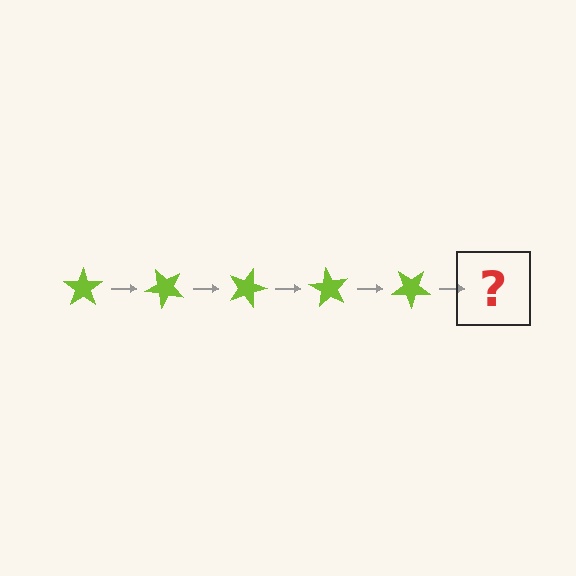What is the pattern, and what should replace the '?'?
The pattern is that the star rotates 45 degrees each step. The '?' should be a lime star rotated 225 degrees.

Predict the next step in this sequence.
The next step is a lime star rotated 225 degrees.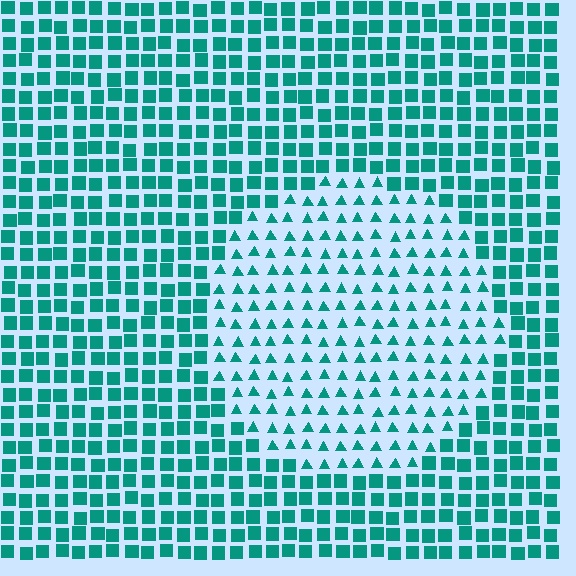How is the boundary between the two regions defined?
The boundary is defined by a change in element shape: triangles inside vs. squares outside. All elements share the same color and spacing.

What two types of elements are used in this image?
The image uses triangles inside the circle region and squares outside it.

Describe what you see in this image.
The image is filled with small teal elements arranged in a uniform grid. A circle-shaped region contains triangles, while the surrounding area contains squares. The boundary is defined purely by the change in element shape.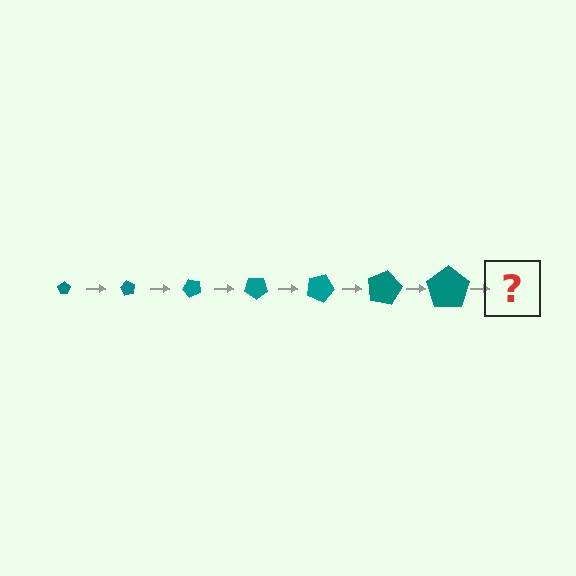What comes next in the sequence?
The next element should be a pentagon, larger than the previous one and rotated 420 degrees from the start.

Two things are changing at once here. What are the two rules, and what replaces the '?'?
The two rules are that the pentagon grows larger each step and it rotates 60 degrees each step. The '?' should be a pentagon, larger than the previous one and rotated 420 degrees from the start.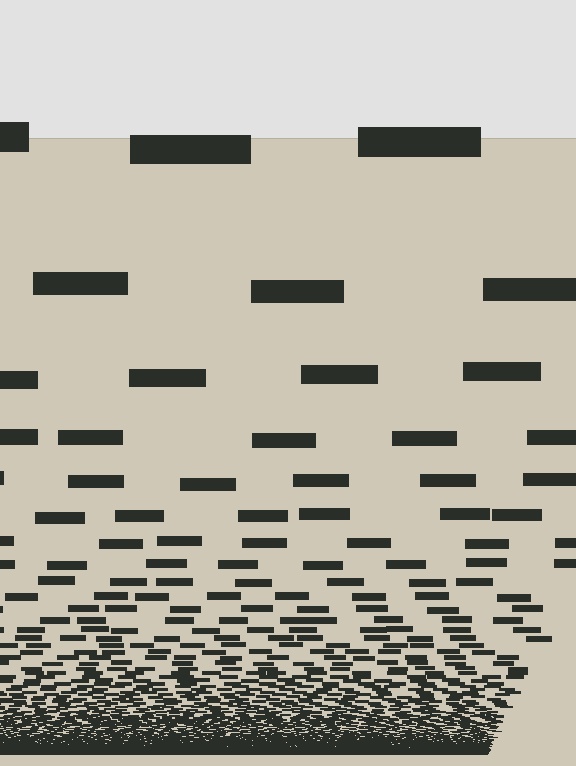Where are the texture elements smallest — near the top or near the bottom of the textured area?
Near the bottom.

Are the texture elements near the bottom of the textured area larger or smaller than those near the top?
Smaller. The gradient is inverted — elements near the bottom are smaller and denser.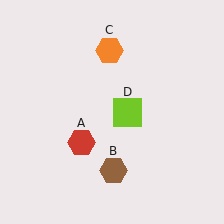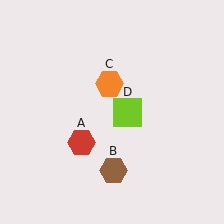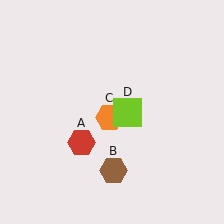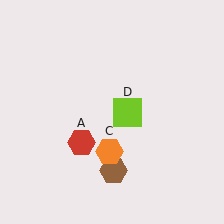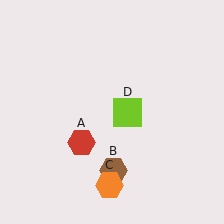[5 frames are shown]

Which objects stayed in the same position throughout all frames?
Red hexagon (object A) and brown hexagon (object B) and lime square (object D) remained stationary.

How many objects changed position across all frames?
1 object changed position: orange hexagon (object C).